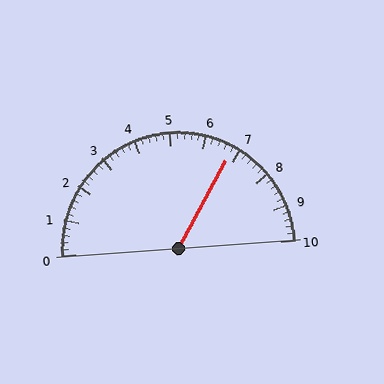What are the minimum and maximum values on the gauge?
The gauge ranges from 0 to 10.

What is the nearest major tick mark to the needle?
The nearest major tick mark is 7.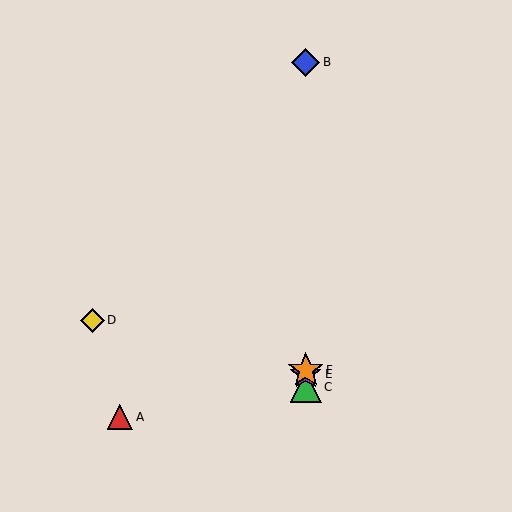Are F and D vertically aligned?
No, F is at x≈306 and D is at x≈92.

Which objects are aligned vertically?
Objects B, C, E, F are aligned vertically.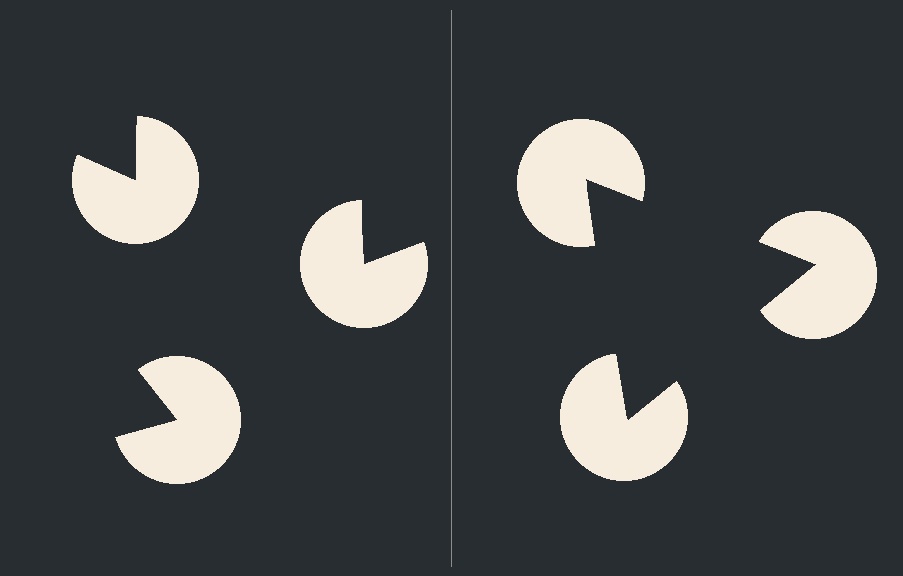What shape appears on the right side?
An illusory triangle.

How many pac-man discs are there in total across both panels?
6 — 3 on each side.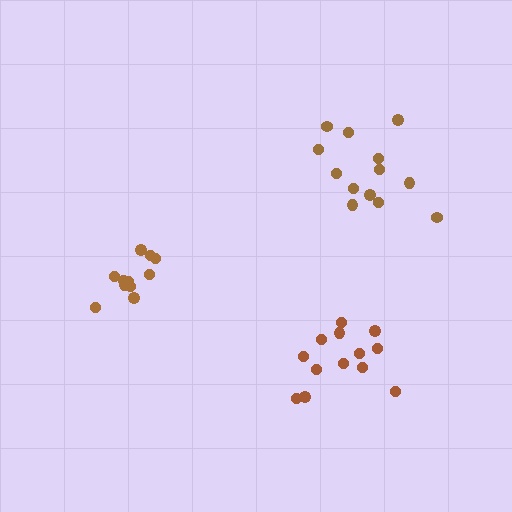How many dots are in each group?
Group 1: 13 dots, Group 2: 13 dots, Group 3: 11 dots (37 total).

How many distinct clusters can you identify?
There are 3 distinct clusters.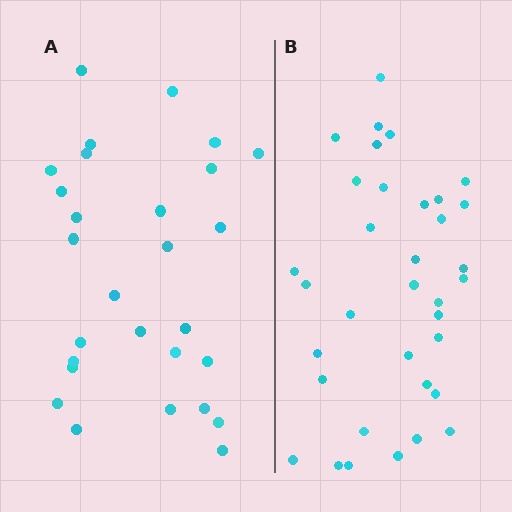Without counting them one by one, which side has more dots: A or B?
Region B (the right region) has more dots.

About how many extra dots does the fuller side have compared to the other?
Region B has roughly 8 or so more dots than region A.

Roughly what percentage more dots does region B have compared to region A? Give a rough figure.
About 25% more.